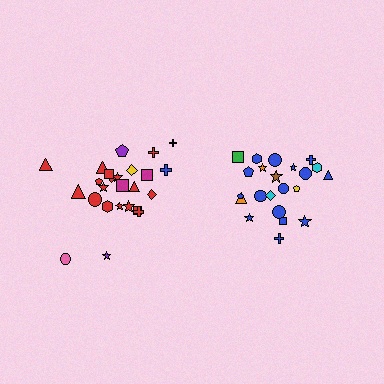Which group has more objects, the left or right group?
The left group.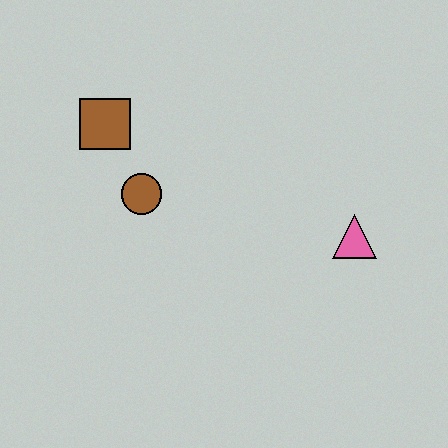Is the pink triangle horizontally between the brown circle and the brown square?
No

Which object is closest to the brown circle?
The brown square is closest to the brown circle.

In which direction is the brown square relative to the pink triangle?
The brown square is to the left of the pink triangle.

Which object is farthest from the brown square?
The pink triangle is farthest from the brown square.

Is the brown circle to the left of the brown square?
No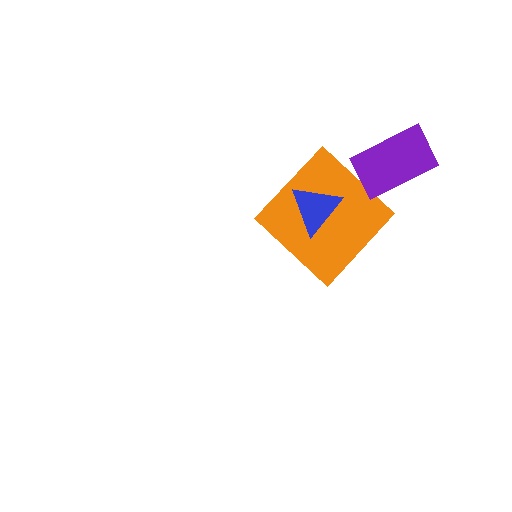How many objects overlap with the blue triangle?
1 object overlaps with the blue triangle.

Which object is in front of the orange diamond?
The blue triangle is in front of the orange diamond.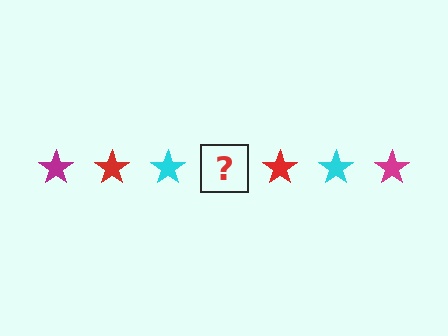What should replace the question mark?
The question mark should be replaced with a magenta star.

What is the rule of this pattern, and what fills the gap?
The rule is that the pattern cycles through magenta, red, cyan stars. The gap should be filled with a magenta star.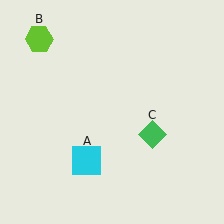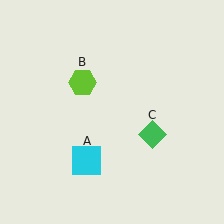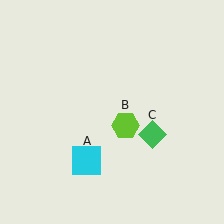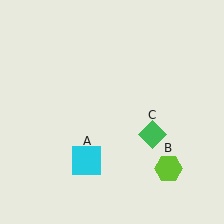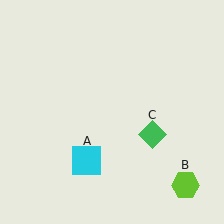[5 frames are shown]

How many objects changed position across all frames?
1 object changed position: lime hexagon (object B).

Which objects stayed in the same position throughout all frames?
Cyan square (object A) and green diamond (object C) remained stationary.